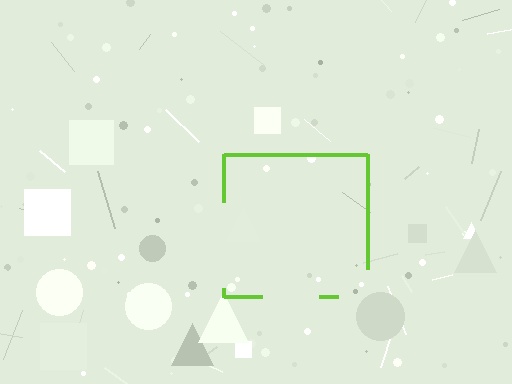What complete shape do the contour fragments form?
The contour fragments form a square.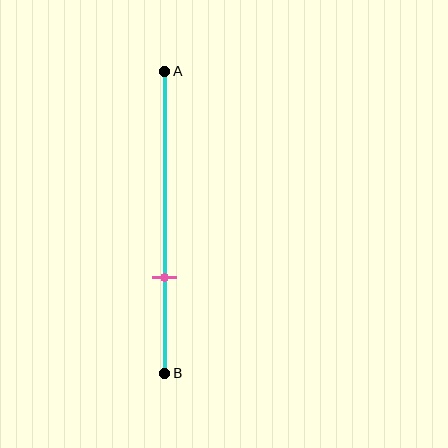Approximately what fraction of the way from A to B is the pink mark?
The pink mark is approximately 70% of the way from A to B.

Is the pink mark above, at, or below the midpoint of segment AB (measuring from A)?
The pink mark is below the midpoint of segment AB.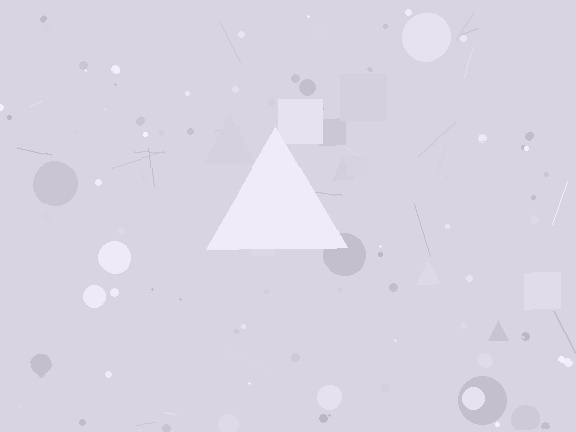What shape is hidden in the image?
A triangle is hidden in the image.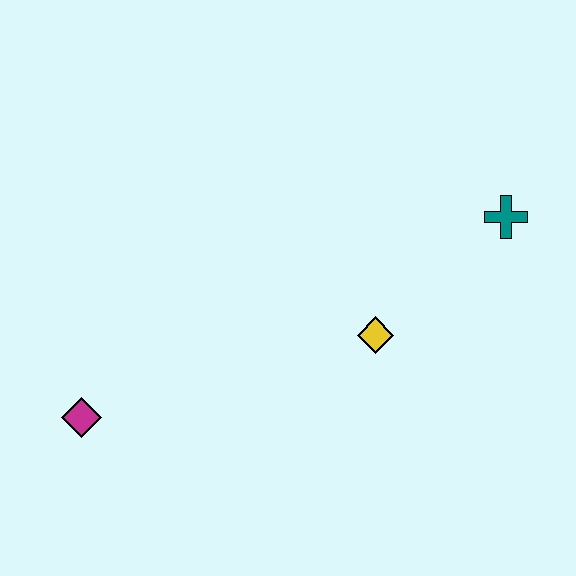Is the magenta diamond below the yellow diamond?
Yes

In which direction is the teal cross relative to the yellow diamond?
The teal cross is to the right of the yellow diamond.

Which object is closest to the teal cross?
The yellow diamond is closest to the teal cross.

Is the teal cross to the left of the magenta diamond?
No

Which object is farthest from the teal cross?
The magenta diamond is farthest from the teal cross.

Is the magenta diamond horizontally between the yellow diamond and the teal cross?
No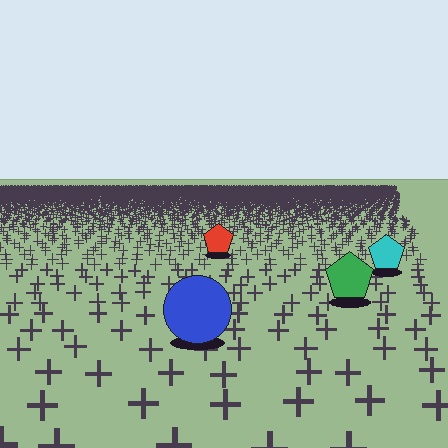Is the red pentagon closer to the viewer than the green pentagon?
No. The green pentagon is closer — you can tell from the texture gradient: the ground texture is coarser near it.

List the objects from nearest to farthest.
From nearest to farthest: the blue circle, the green pentagon, the cyan pentagon, the red pentagon.